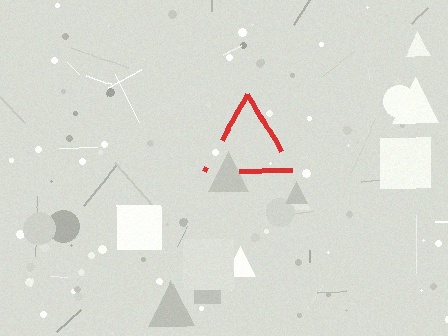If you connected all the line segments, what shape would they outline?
They would outline a triangle.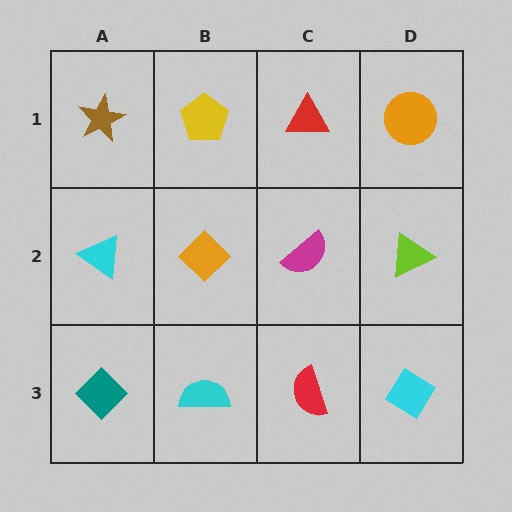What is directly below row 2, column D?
A cyan diamond.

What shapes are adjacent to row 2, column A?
A brown star (row 1, column A), a teal diamond (row 3, column A), an orange diamond (row 2, column B).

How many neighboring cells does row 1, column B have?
3.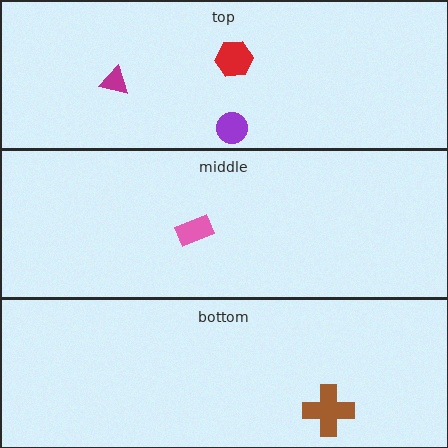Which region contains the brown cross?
The bottom region.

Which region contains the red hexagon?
The top region.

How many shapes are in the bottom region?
1.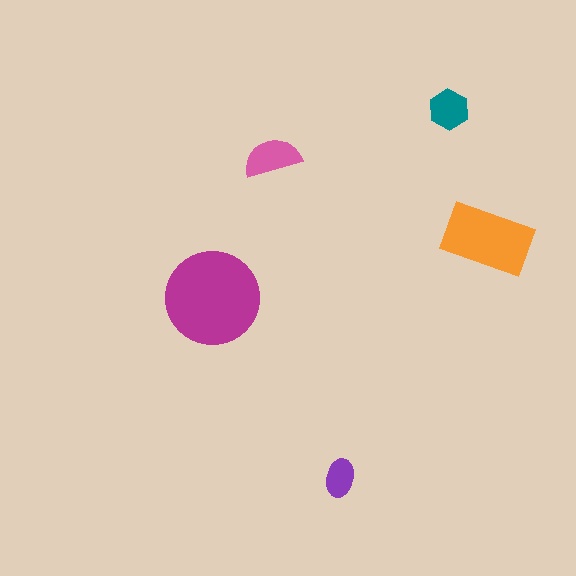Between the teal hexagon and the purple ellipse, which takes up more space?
The teal hexagon.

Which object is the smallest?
The purple ellipse.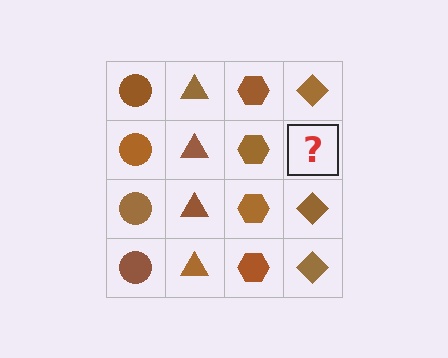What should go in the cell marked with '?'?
The missing cell should contain a brown diamond.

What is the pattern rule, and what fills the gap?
The rule is that each column has a consistent shape. The gap should be filled with a brown diamond.